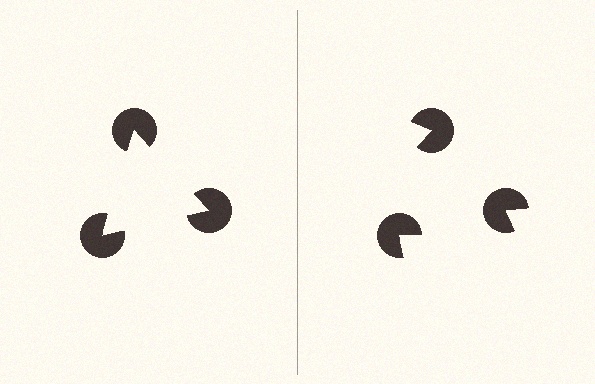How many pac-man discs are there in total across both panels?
6 — 3 on each side.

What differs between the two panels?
The pac-man discs are positioned identically on both sides; only the wedge orientations differ. On the left they align to a triangle; on the right they are misaligned.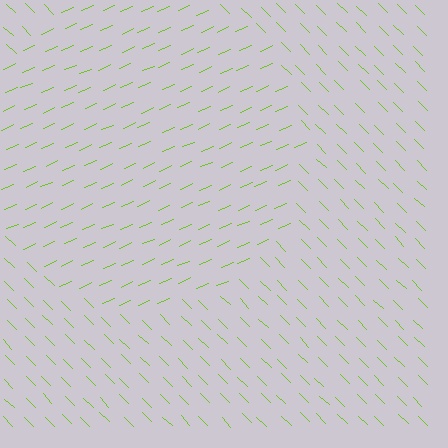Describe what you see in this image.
The image is filled with small lime line segments. A circle region in the image has lines oriented differently from the surrounding lines, creating a visible texture boundary.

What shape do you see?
I see a circle.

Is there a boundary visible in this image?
Yes, there is a texture boundary formed by a change in line orientation.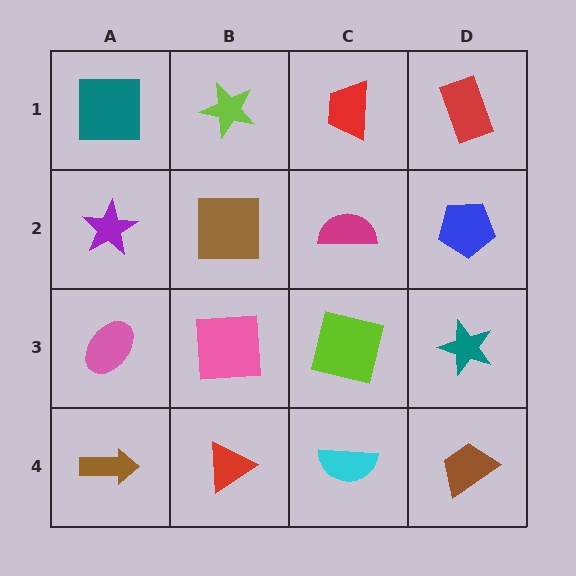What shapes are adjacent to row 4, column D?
A teal star (row 3, column D), a cyan semicircle (row 4, column C).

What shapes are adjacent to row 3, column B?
A brown square (row 2, column B), a red triangle (row 4, column B), a pink ellipse (row 3, column A), a lime square (row 3, column C).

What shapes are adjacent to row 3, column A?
A purple star (row 2, column A), a brown arrow (row 4, column A), a pink square (row 3, column B).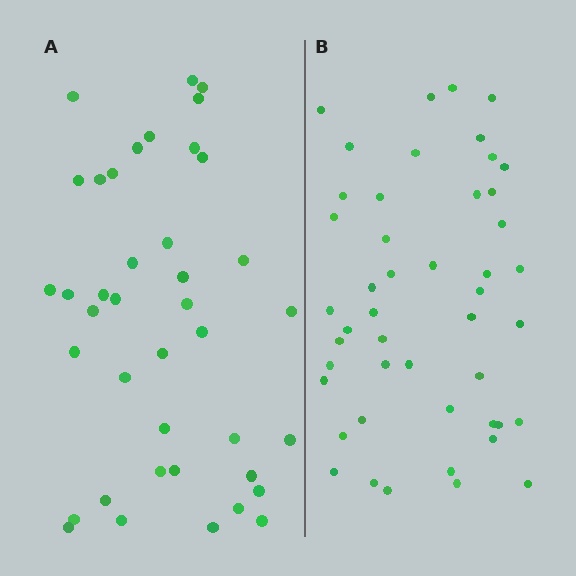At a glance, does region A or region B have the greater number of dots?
Region B (the right region) has more dots.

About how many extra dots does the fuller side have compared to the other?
Region B has roughly 8 or so more dots than region A.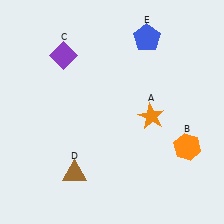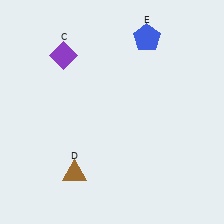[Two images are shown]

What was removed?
The orange hexagon (B), the orange star (A) were removed in Image 2.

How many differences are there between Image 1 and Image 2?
There are 2 differences between the two images.